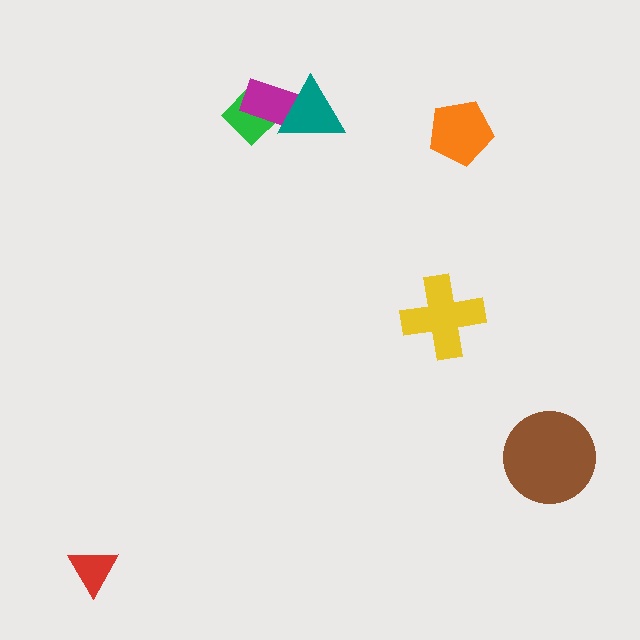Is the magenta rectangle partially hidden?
Yes, it is partially covered by another shape.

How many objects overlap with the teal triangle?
2 objects overlap with the teal triangle.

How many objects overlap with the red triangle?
0 objects overlap with the red triangle.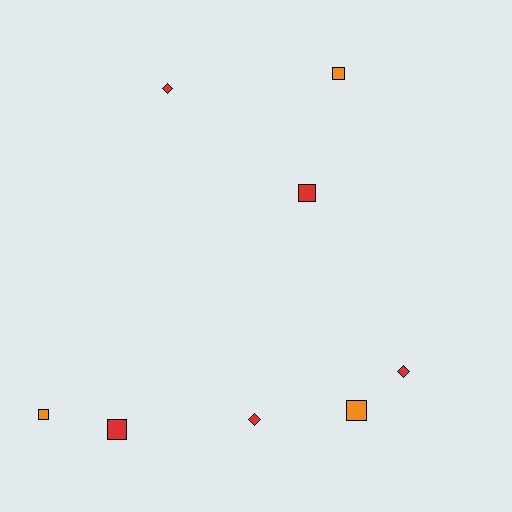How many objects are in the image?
There are 8 objects.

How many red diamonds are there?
There are 3 red diamonds.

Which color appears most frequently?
Red, with 5 objects.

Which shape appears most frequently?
Square, with 5 objects.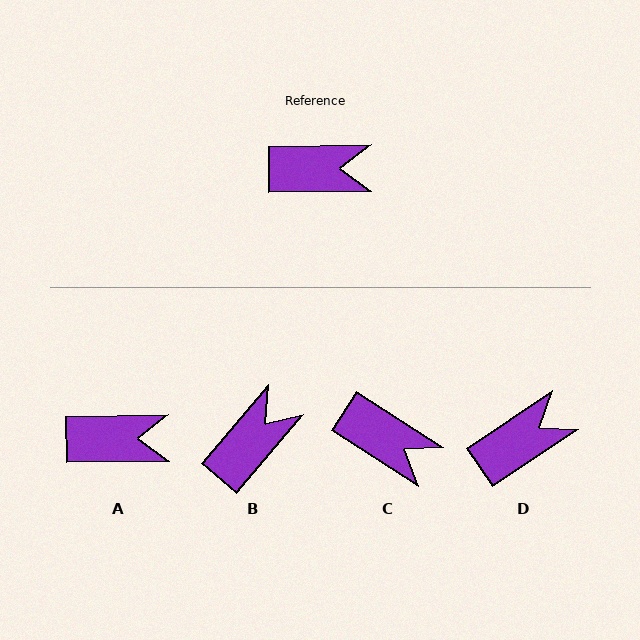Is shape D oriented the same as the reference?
No, it is off by about 33 degrees.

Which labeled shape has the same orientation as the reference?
A.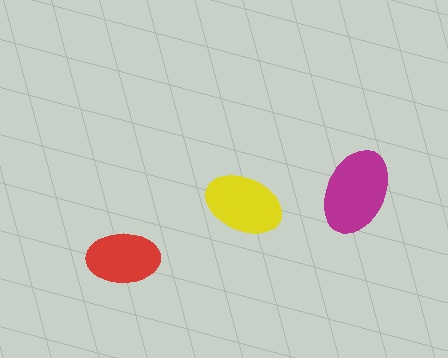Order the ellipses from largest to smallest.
the magenta one, the yellow one, the red one.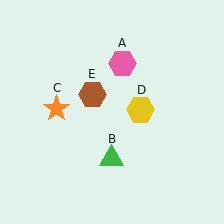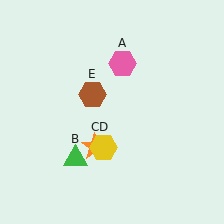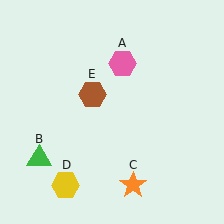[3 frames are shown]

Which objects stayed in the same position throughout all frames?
Pink hexagon (object A) and brown hexagon (object E) remained stationary.